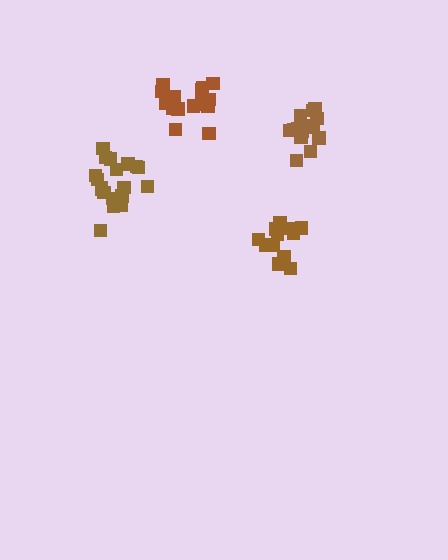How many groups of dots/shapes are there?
There are 4 groups.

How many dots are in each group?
Group 1: 17 dots, Group 2: 19 dots, Group 3: 13 dots, Group 4: 15 dots (64 total).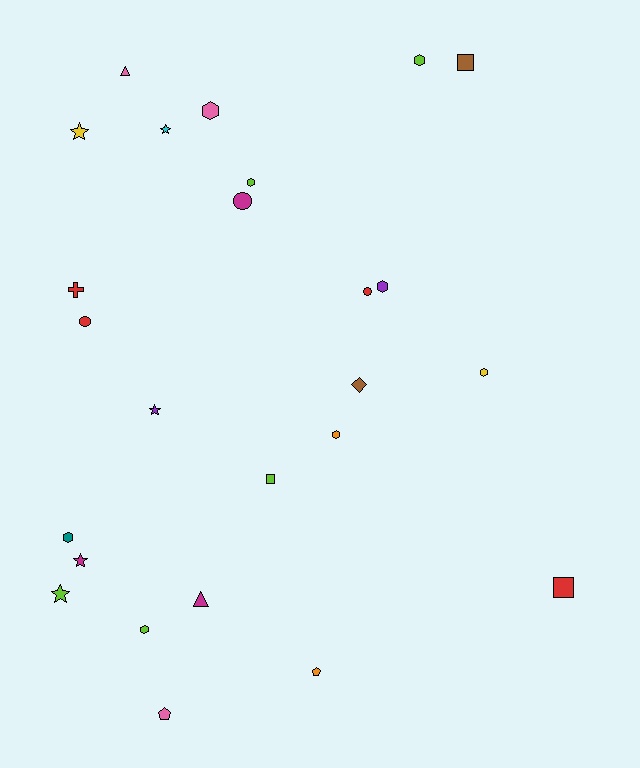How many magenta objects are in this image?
There are 3 magenta objects.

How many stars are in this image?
There are 5 stars.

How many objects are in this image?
There are 25 objects.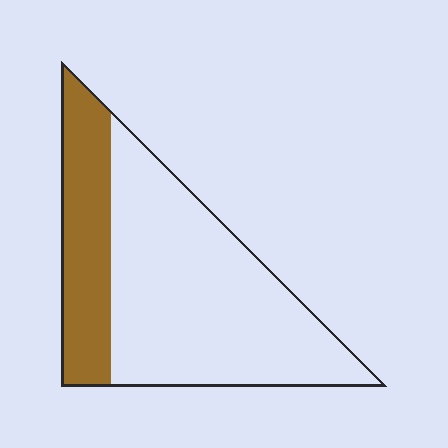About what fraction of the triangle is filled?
About one quarter (1/4).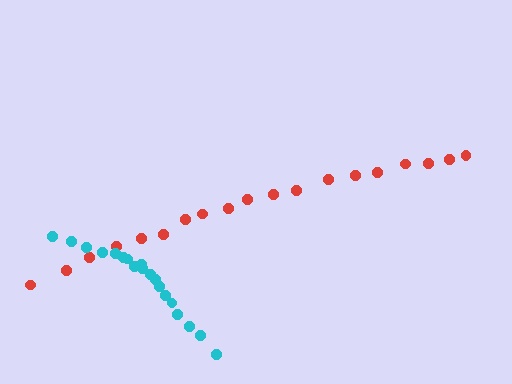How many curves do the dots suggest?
There are 2 distinct paths.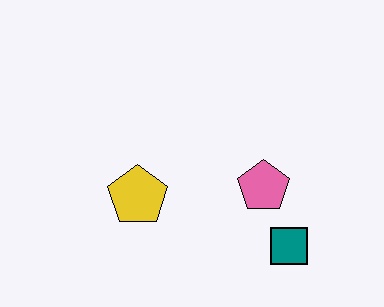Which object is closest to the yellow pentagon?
The pink pentagon is closest to the yellow pentagon.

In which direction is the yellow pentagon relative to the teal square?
The yellow pentagon is to the left of the teal square.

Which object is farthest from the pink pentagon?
The yellow pentagon is farthest from the pink pentagon.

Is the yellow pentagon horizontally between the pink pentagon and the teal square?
No